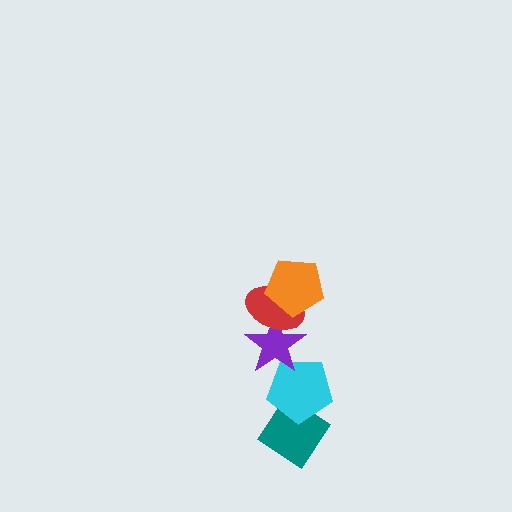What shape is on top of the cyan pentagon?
The purple star is on top of the cyan pentagon.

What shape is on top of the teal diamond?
The cyan pentagon is on top of the teal diamond.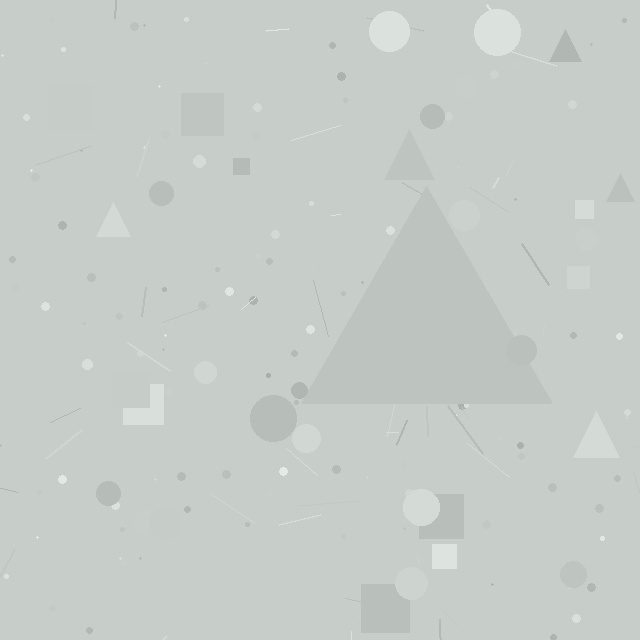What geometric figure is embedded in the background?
A triangle is embedded in the background.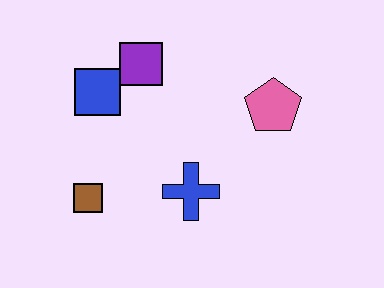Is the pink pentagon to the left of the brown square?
No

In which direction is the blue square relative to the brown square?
The blue square is above the brown square.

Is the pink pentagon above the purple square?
No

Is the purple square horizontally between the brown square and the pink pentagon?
Yes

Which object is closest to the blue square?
The purple square is closest to the blue square.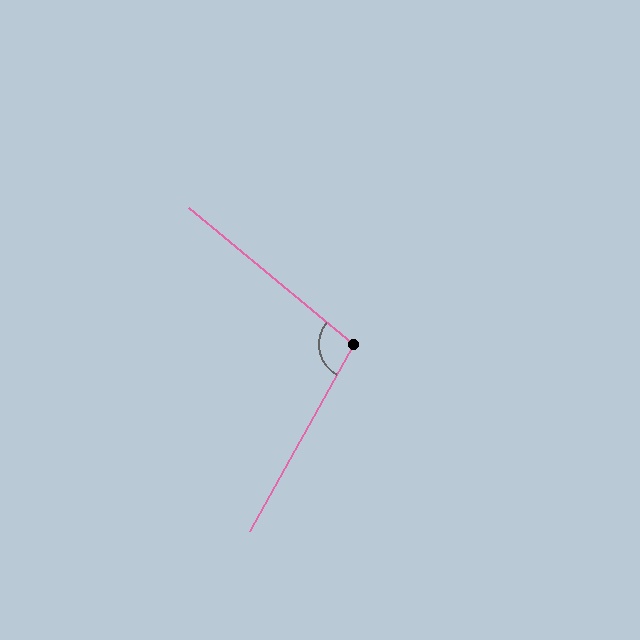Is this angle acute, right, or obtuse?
It is obtuse.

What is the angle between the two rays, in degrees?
Approximately 101 degrees.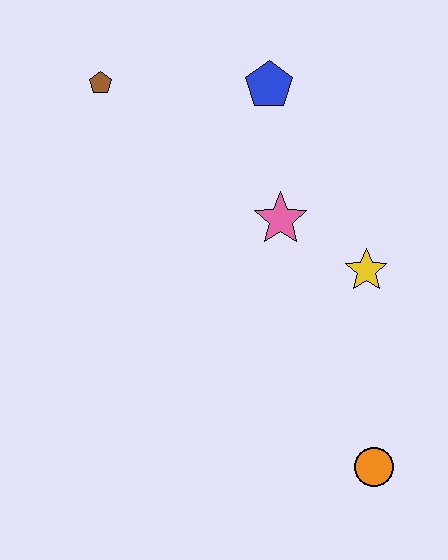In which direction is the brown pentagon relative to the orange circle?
The brown pentagon is above the orange circle.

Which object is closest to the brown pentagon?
The blue pentagon is closest to the brown pentagon.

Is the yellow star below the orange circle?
No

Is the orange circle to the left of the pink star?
No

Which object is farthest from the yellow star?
The brown pentagon is farthest from the yellow star.